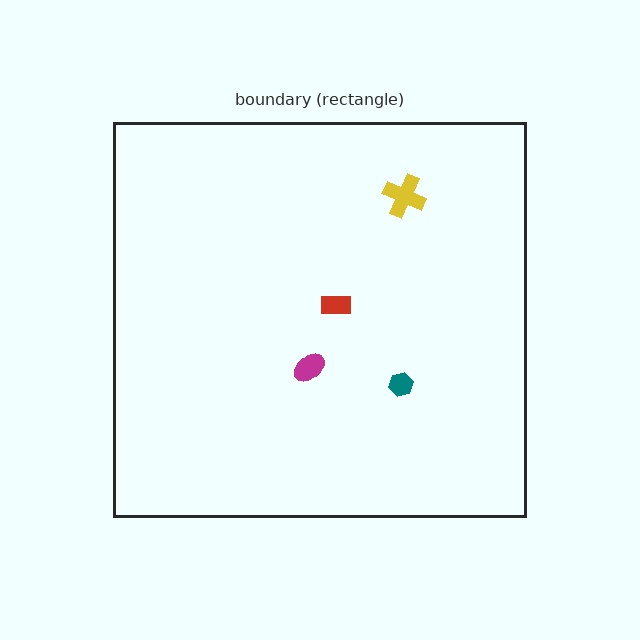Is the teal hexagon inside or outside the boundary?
Inside.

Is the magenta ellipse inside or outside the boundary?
Inside.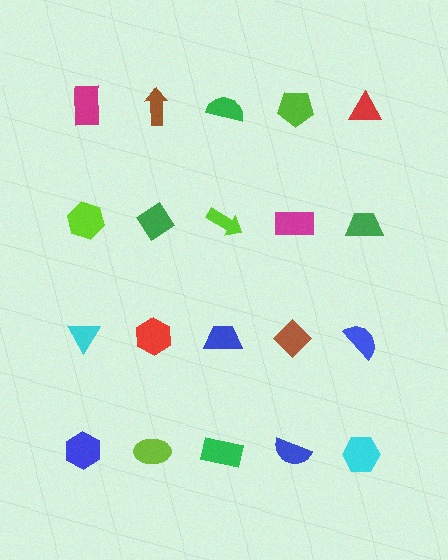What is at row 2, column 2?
A green diamond.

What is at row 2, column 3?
A lime arrow.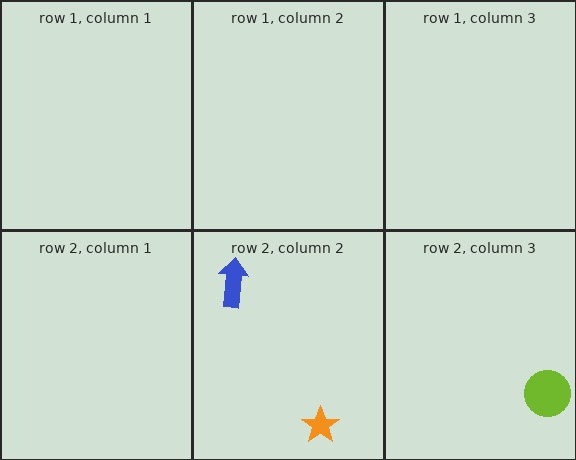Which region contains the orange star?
The row 2, column 2 region.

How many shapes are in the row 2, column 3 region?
1.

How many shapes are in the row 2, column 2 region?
2.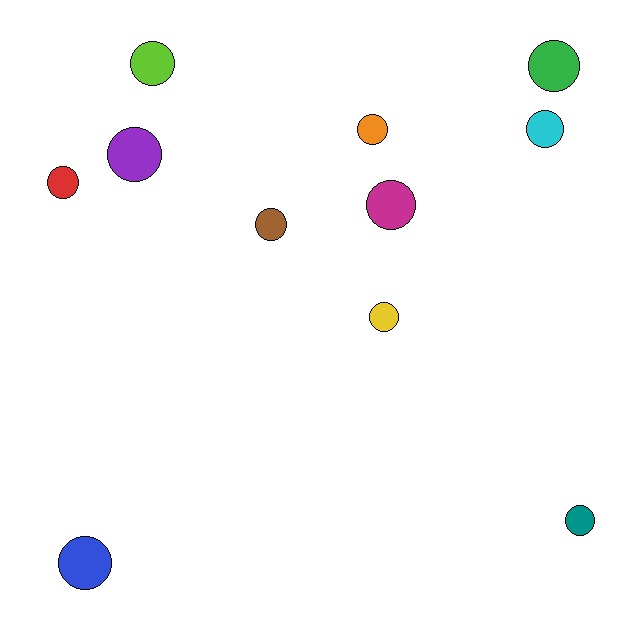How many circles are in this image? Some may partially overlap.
There are 11 circles.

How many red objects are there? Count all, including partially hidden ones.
There is 1 red object.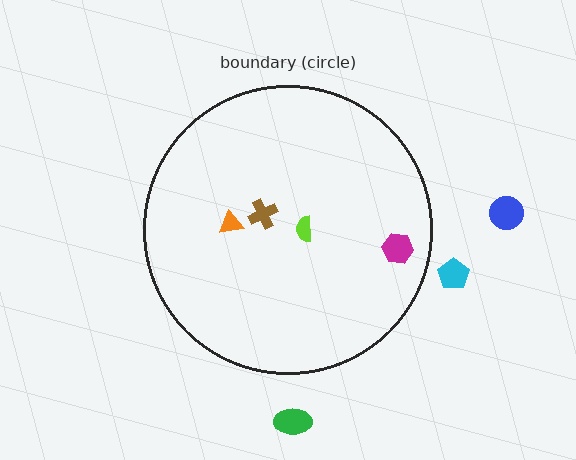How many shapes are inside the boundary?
4 inside, 3 outside.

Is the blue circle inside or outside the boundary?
Outside.